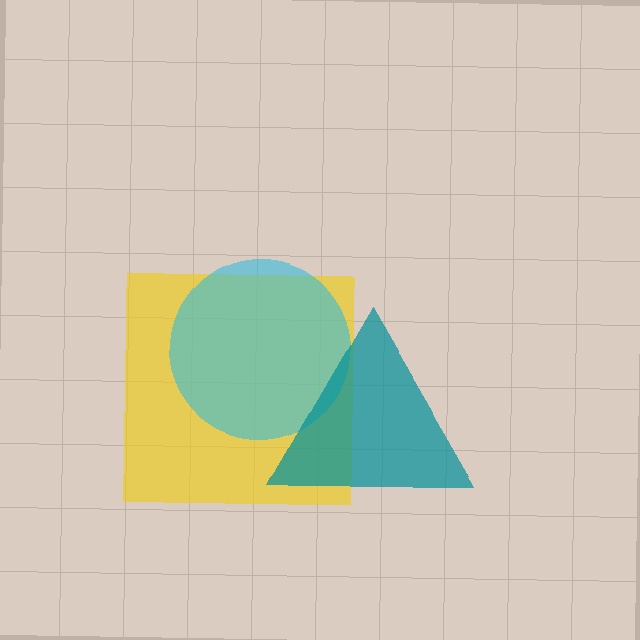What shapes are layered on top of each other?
The layered shapes are: a yellow square, a cyan circle, a teal triangle.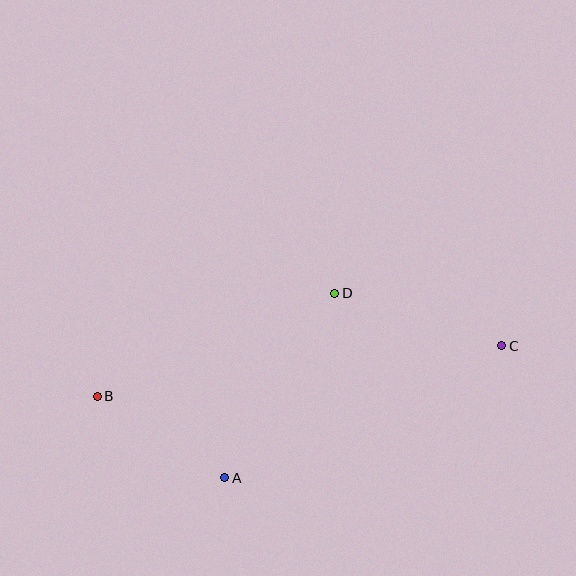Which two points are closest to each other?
Points A and B are closest to each other.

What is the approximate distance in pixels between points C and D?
The distance between C and D is approximately 175 pixels.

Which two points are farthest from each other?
Points B and C are farthest from each other.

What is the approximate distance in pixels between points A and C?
The distance between A and C is approximately 306 pixels.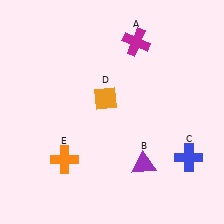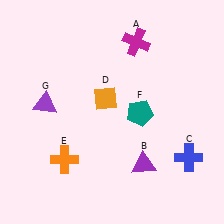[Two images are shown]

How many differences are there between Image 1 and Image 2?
There are 2 differences between the two images.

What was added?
A teal pentagon (F), a purple triangle (G) were added in Image 2.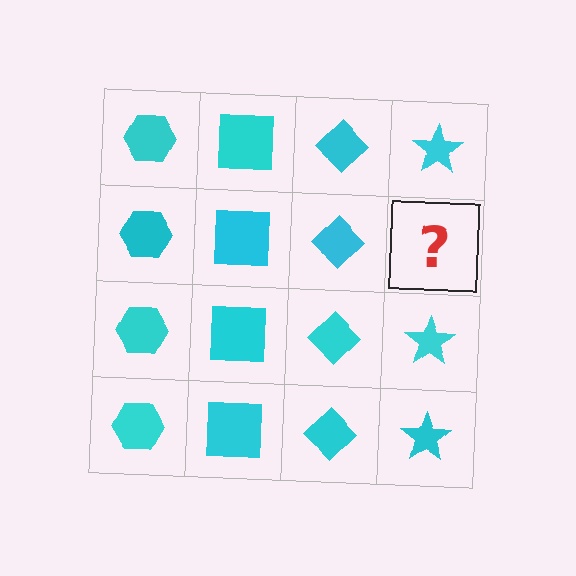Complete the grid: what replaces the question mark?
The question mark should be replaced with a cyan star.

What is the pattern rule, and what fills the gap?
The rule is that each column has a consistent shape. The gap should be filled with a cyan star.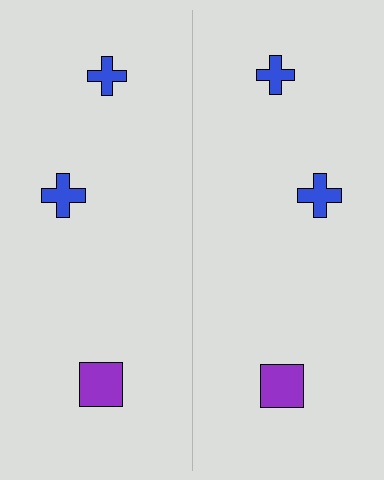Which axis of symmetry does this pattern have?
The pattern has a vertical axis of symmetry running through the center of the image.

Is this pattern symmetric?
Yes, this pattern has bilateral (reflection) symmetry.